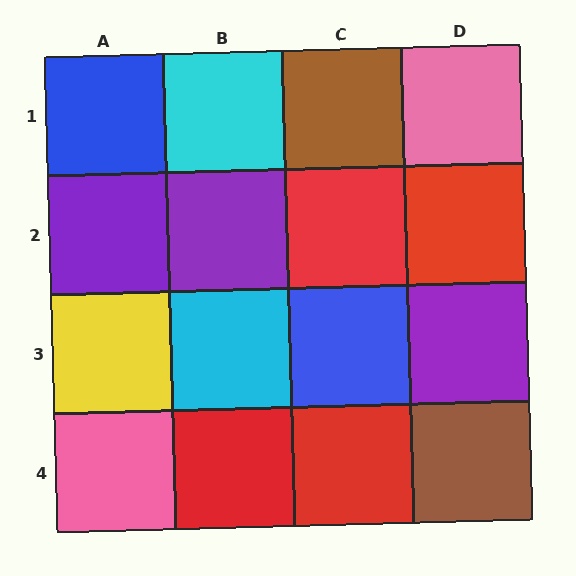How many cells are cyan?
2 cells are cyan.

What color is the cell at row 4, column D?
Brown.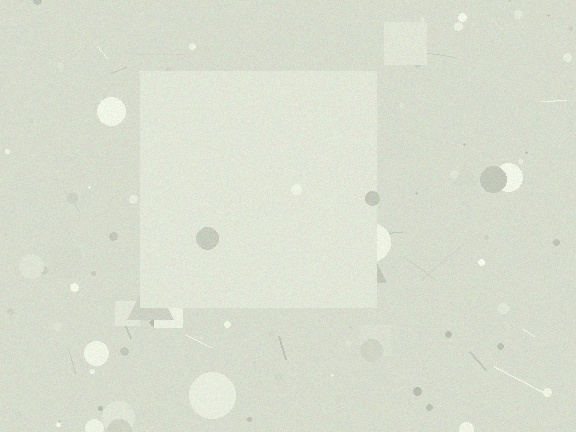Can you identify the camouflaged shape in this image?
The camouflaged shape is a square.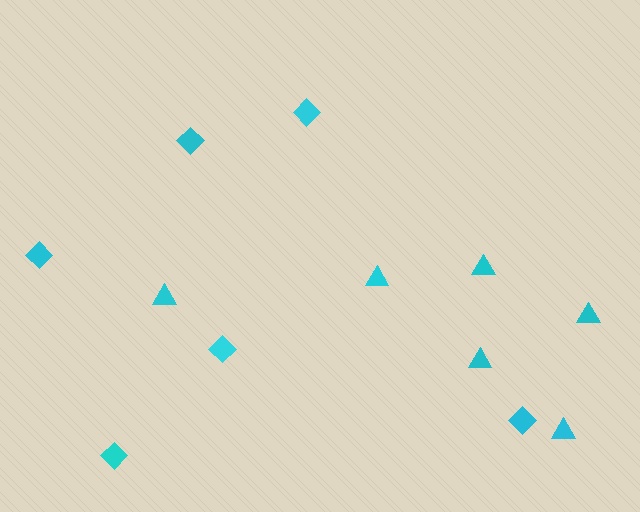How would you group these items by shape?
There are 2 groups: one group of diamonds (6) and one group of triangles (6).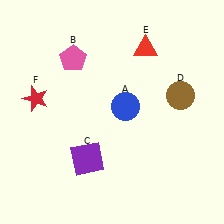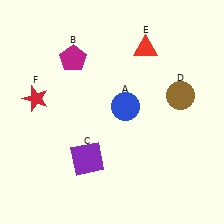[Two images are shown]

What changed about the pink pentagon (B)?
In Image 1, B is pink. In Image 2, it changed to magenta.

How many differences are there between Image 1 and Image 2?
There is 1 difference between the two images.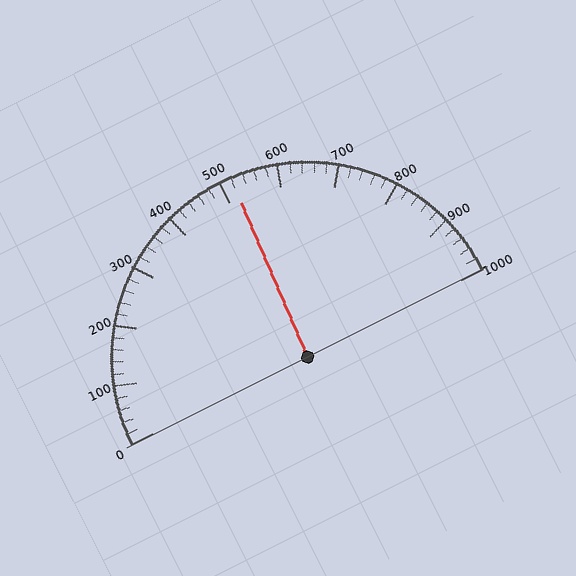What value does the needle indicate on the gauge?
The needle indicates approximately 520.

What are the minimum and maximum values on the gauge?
The gauge ranges from 0 to 1000.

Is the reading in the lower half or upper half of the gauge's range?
The reading is in the upper half of the range (0 to 1000).